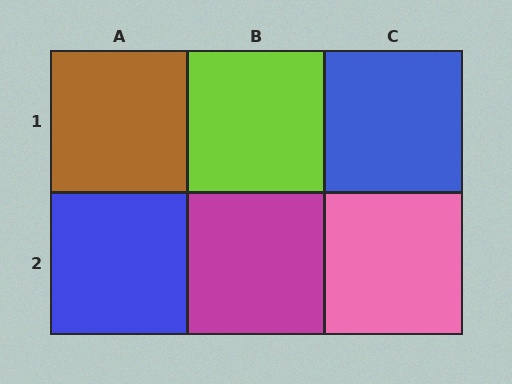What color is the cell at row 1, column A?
Brown.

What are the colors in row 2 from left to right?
Blue, magenta, pink.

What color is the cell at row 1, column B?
Lime.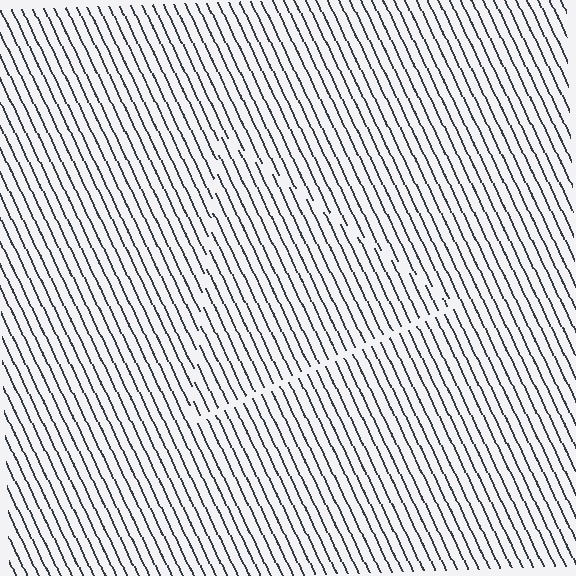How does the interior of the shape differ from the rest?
The interior of the shape contains the same grating, shifted by half a period — the contour is defined by the phase discontinuity where line-ends from the inner and outer gratings abut.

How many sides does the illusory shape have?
3 sides — the line-ends trace a triangle.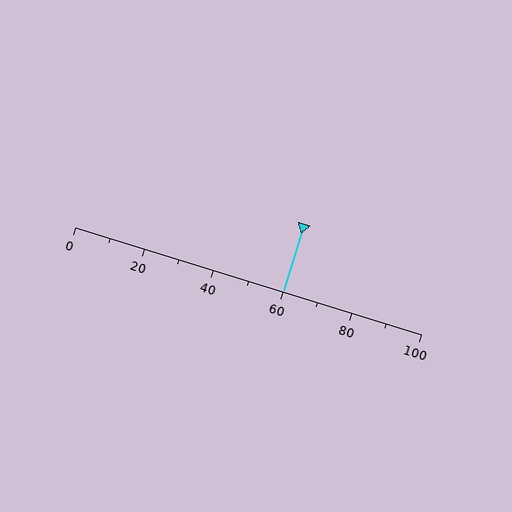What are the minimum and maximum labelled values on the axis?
The axis runs from 0 to 100.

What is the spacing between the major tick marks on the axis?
The major ticks are spaced 20 apart.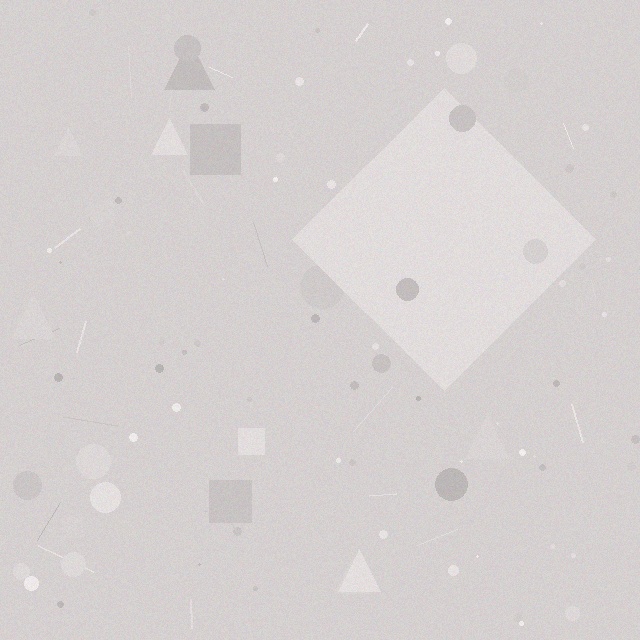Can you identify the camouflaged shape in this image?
The camouflaged shape is a diamond.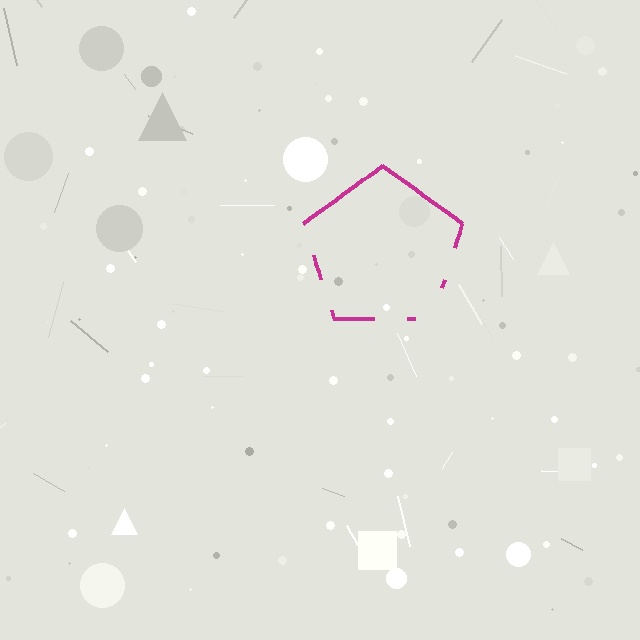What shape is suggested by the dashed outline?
The dashed outline suggests a pentagon.